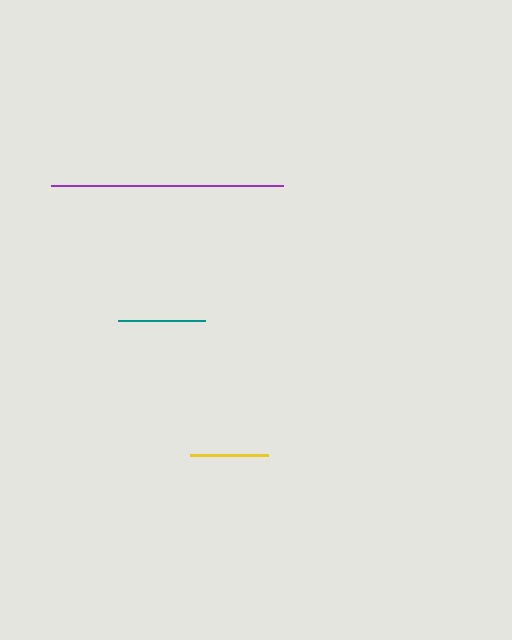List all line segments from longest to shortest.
From longest to shortest: purple, teal, yellow.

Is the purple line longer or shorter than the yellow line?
The purple line is longer than the yellow line.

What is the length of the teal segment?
The teal segment is approximately 87 pixels long.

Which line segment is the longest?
The purple line is the longest at approximately 232 pixels.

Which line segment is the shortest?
The yellow line is the shortest at approximately 79 pixels.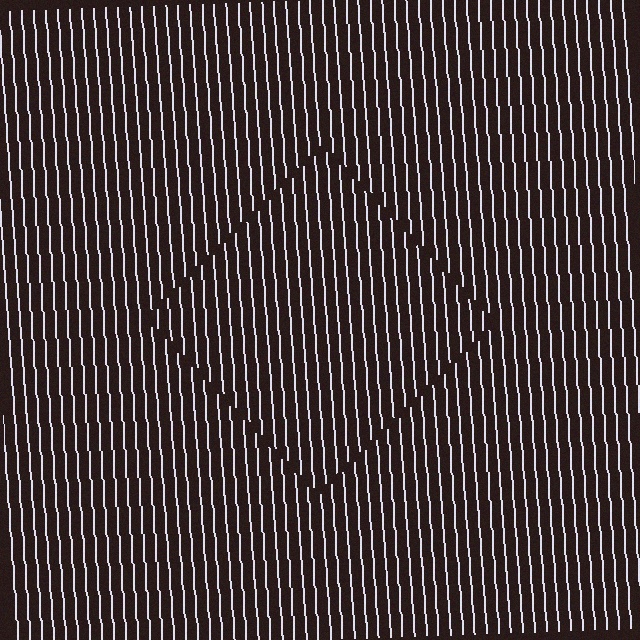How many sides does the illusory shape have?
4 sides — the line-ends trace a square.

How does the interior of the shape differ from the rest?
The interior of the shape contains the same grating, shifted by half a period — the contour is defined by the phase discontinuity where line-ends from the inner and outer gratings abut.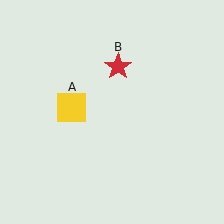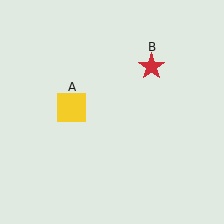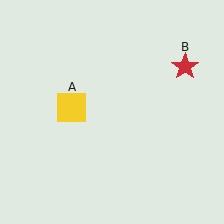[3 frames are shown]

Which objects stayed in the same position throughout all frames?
Yellow square (object A) remained stationary.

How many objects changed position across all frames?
1 object changed position: red star (object B).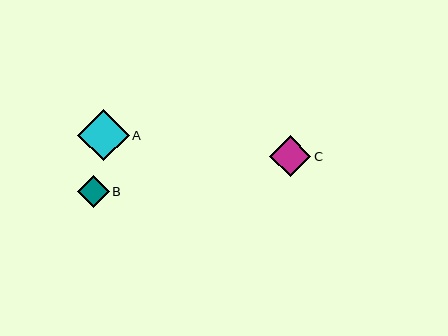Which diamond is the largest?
Diamond A is the largest with a size of approximately 51 pixels.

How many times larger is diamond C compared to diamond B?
Diamond C is approximately 1.3 times the size of diamond B.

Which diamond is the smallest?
Diamond B is the smallest with a size of approximately 32 pixels.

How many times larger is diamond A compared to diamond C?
Diamond A is approximately 1.2 times the size of diamond C.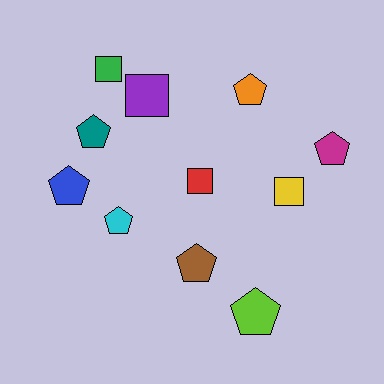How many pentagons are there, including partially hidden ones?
There are 7 pentagons.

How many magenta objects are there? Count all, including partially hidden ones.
There is 1 magenta object.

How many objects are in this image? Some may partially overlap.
There are 11 objects.